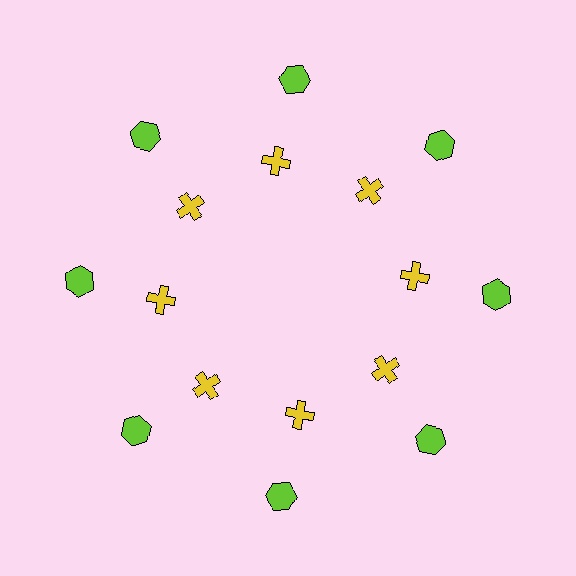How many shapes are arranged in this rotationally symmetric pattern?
There are 16 shapes, arranged in 8 groups of 2.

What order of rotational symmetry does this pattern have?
This pattern has 8-fold rotational symmetry.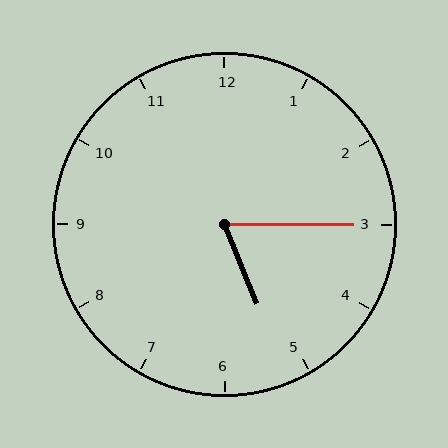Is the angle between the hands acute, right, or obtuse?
It is acute.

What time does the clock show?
5:15.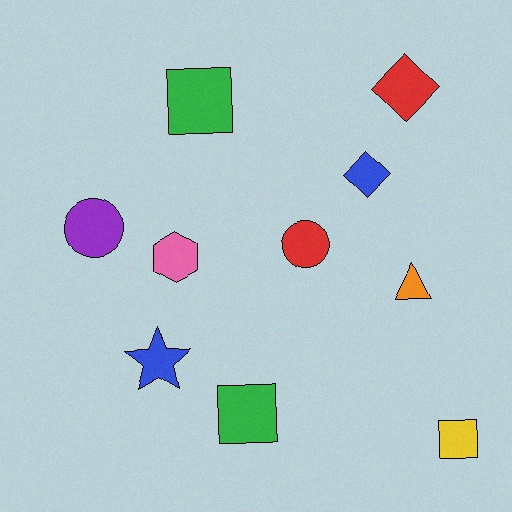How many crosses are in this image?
There are no crosses.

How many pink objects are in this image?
There is 1 pink object.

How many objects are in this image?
There are 10 objects.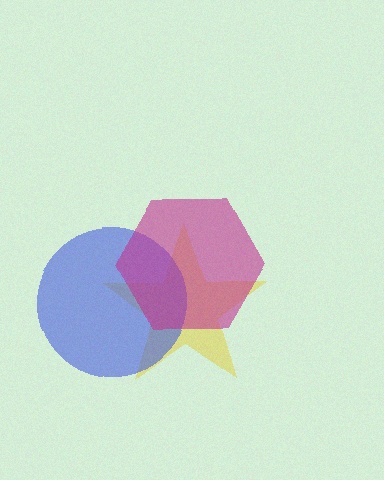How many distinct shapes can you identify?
There are 3 distinct shapes: a yellow star, a blue circle, a magenta hexagon.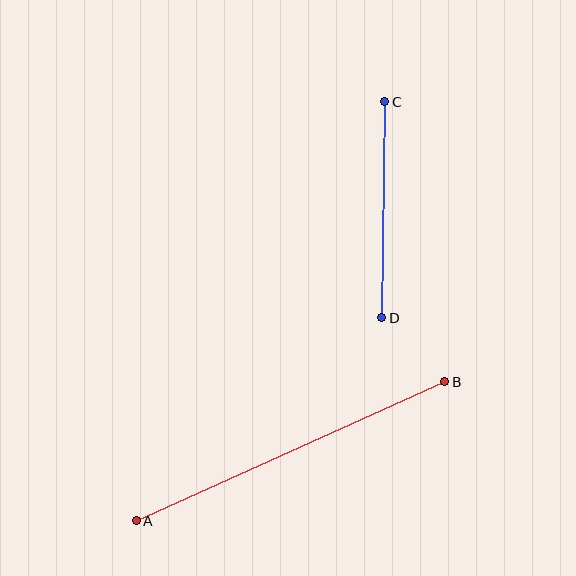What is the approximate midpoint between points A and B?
The midpoint is at approximately (291, 451) pixels.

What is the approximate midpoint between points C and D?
The midpoint is at approximately (383, 210) pixels.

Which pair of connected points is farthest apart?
Points A and B are farthest apart.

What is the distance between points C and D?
The distance is approximately 216 pixels.